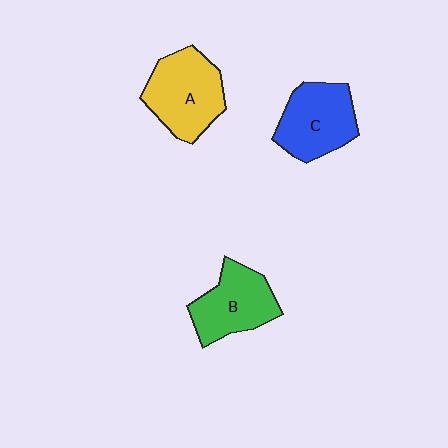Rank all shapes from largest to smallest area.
From largest to smallest: A (yellow), C (blue), B (green).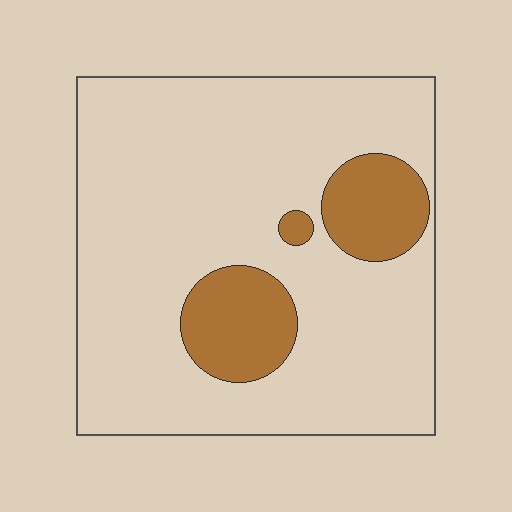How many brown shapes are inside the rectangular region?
3.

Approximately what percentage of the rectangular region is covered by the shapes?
Approximately 15%.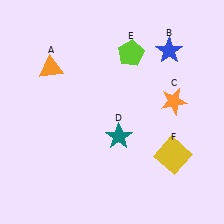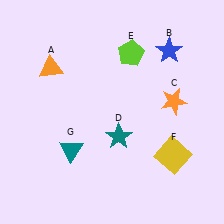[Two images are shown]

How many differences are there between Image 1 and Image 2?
There is 1 difference between the two images.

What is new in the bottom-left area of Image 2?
A teal triangle (G) was added in the bottom-left area of Image 2.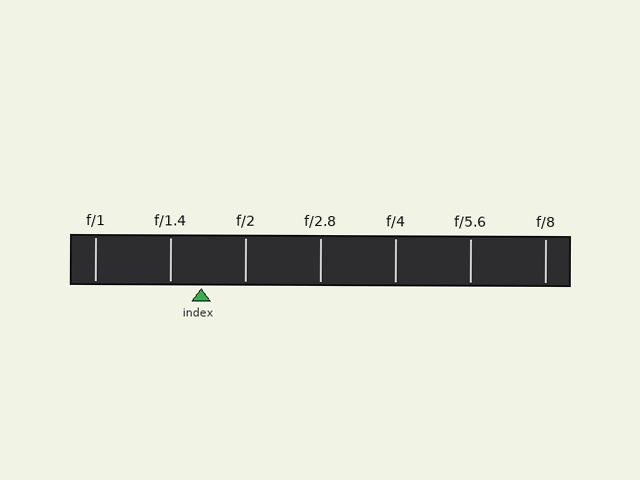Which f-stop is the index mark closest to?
The index mark is closest to f/1.4.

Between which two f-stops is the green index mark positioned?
The index mark is between f/1.4 and f/2.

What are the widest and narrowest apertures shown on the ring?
The widest aperture shown is f/1 and the narrowest is f/8.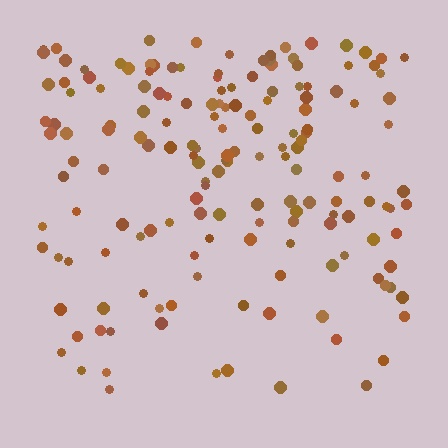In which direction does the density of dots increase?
From bottom to top, with the top side densest.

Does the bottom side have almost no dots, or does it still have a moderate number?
Still a moderate number, just noticeably fewer than the top.